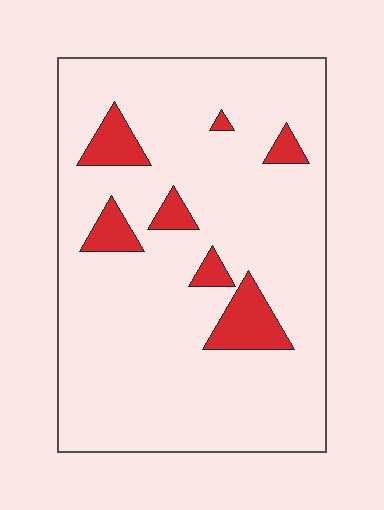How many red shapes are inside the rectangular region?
7.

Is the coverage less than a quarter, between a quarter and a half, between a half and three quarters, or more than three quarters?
Less than a quarter.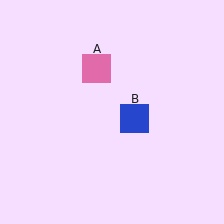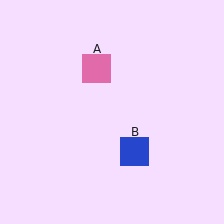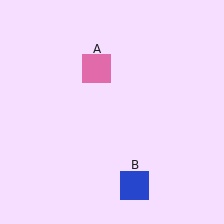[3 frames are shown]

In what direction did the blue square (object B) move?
The blue square (object B) moved down.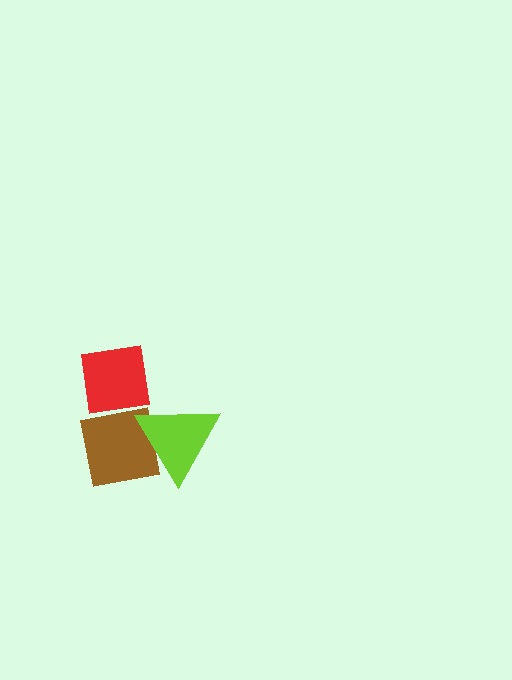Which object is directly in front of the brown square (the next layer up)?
The red square is directly in front of the brown square.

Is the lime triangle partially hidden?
No, no other shape covers it.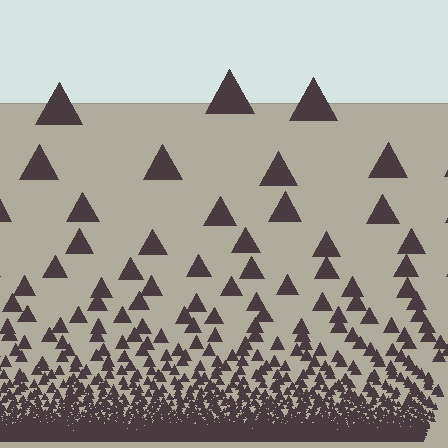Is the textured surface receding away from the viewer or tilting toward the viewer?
The surface appears to tilt toward the viewer. Texture elements get larger and sparser toward the top.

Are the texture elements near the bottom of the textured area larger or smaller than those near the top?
Smaller. The gradient is inverted — elements near the bottom are smaller and denser.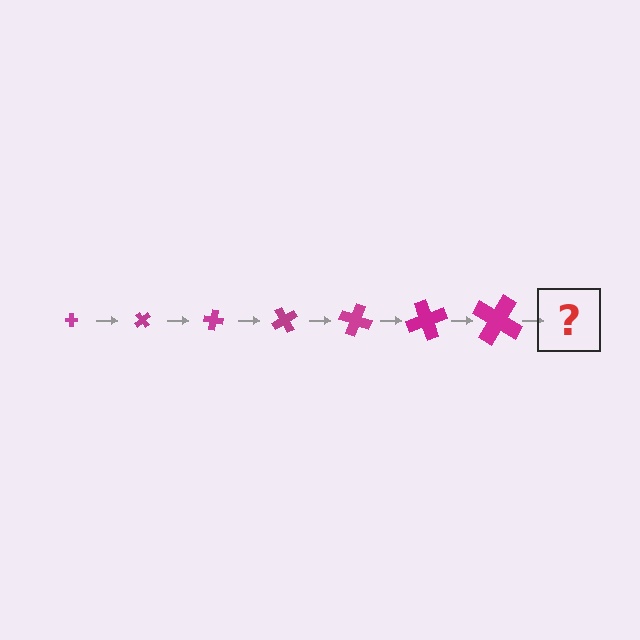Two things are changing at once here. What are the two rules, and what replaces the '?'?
The two rules are that the cross grows larger each step and it rotates 50 degrees each step. The '?' should be a cross, larger than the previous one and rotated 350 degrees from the start.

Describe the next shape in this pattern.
It should be a cross, larger than the previous one and rotated 350 degrees from the start.